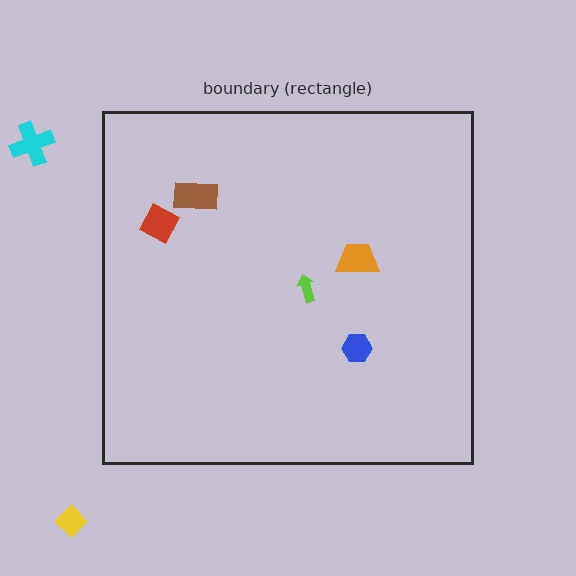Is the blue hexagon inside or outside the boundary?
Inside.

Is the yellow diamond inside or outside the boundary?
Outside.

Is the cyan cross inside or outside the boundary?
Outside.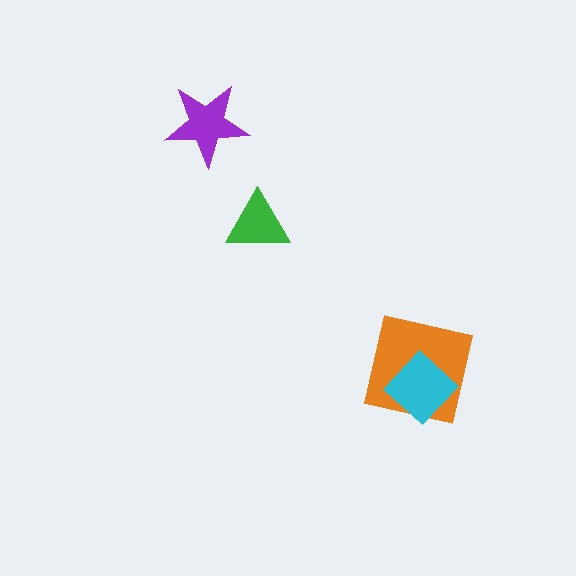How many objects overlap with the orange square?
1 object overlaps with the orange square.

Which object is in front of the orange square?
The cyan diamond is in front of the orange square.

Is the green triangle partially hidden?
No, no other shape covers it.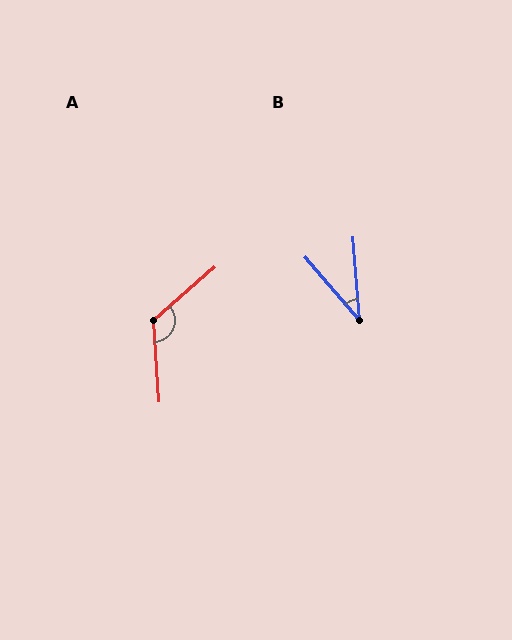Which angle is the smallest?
B, at approximately 36 degrees.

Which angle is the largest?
A, at approximately 128 degrees.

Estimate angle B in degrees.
Approximately 36 degrees.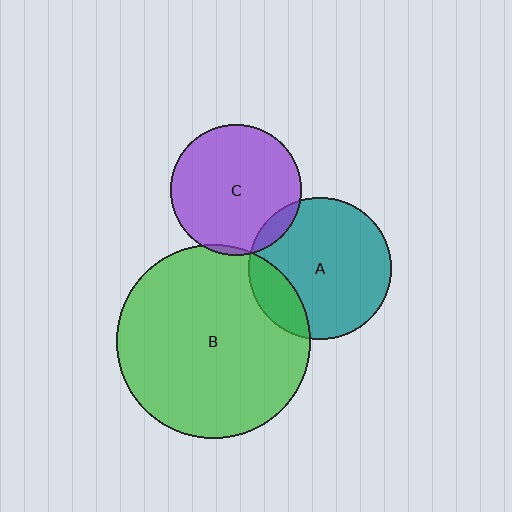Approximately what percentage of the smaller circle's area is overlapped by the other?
Approximately 5%.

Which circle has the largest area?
Circle B (green).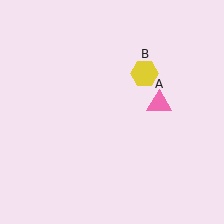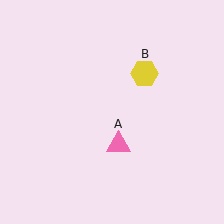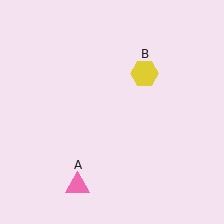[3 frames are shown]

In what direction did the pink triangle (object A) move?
The pink triangle (object A) moved down and to the left.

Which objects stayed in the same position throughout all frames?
Yellow hexagon (object B) remained stationary.